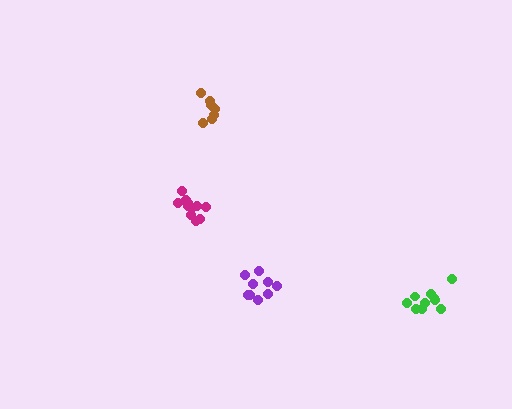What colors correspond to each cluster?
The clusters are colored: brown, purple, green, magenta.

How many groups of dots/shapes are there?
There are 4 groups.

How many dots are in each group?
Group 1: 7 dots, Group 2: 9 dots, Group 3: 10 dots, Group 4: 11 dots (37 total).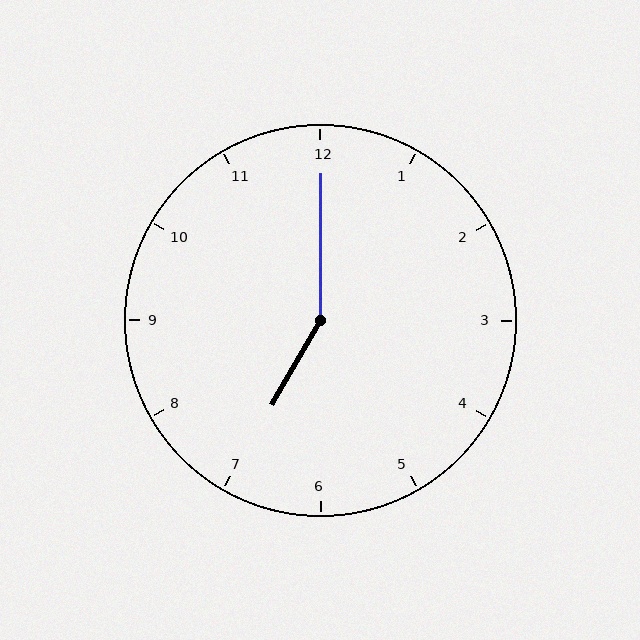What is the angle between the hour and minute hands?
Approximately 150 degrees.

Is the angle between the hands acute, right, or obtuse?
It is obtuse.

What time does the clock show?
7:00.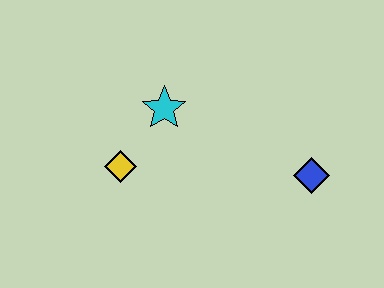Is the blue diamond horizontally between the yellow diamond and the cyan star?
No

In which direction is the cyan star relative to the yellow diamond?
The cyan star is above the yellow diamond.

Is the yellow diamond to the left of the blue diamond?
Yes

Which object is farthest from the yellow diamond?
The blue diamond is farthest from the yellow diamond.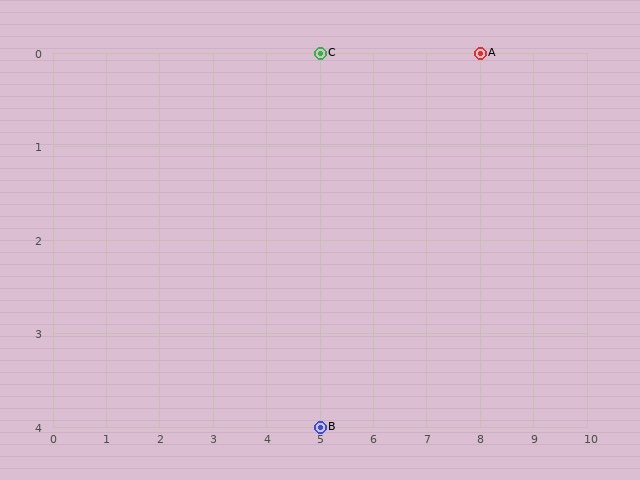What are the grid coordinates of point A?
Point A is at grid coordinates (8, 0).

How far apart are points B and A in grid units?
Points B and A are 3 columns and 4 rows apart (about 5.0 grid units diagonally).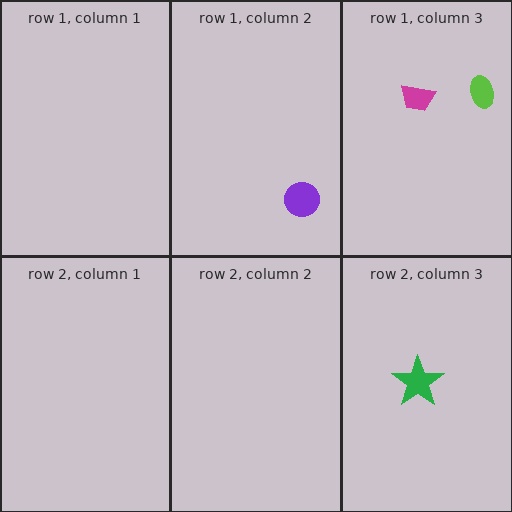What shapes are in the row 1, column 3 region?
The magenta trapezoid, the lime ellipse.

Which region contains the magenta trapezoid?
The row 1, column 3 region.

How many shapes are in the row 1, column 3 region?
2.